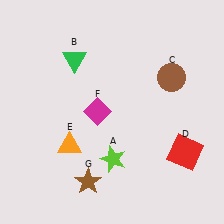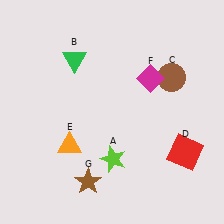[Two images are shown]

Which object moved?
The magenta diamond (F) moved right.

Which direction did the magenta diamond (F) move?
The magenta diamond (F) moved right.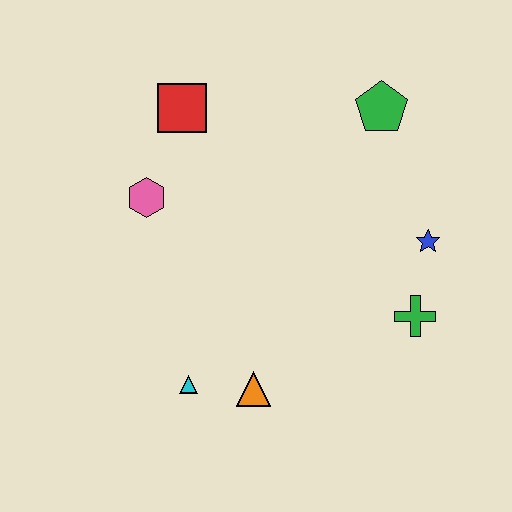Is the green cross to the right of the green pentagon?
Yes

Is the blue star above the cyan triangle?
Yes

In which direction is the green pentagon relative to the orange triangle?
The green pentagon is above the orange triangle.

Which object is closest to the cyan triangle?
The orange triangle is closest to the cyan triangle.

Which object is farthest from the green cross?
The red square is farthest from the green cross.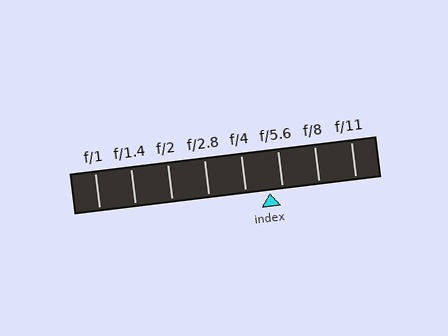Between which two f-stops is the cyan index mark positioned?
The index mark is between f/4 and f/5.6.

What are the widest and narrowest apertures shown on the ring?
The widest aperture shown is f/1 and the narrowest is f/11.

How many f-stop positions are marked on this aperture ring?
There are 8 f-stop positions marked.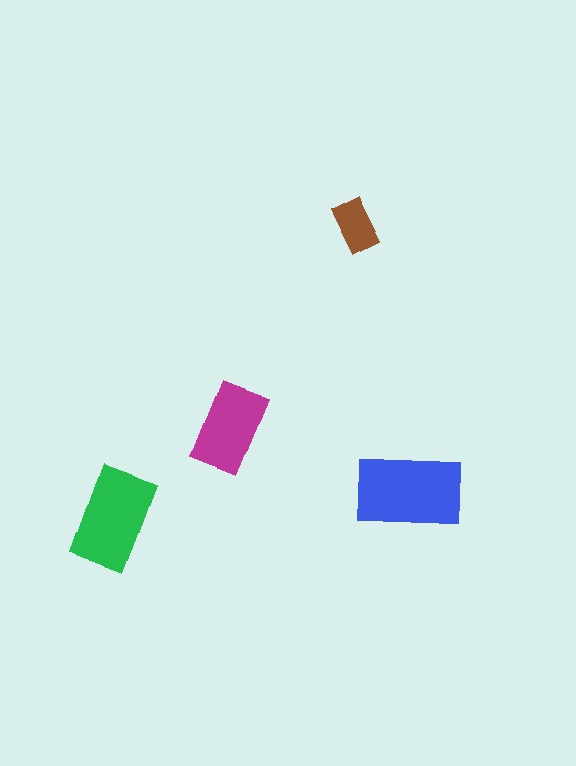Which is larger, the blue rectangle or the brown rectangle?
The blue one.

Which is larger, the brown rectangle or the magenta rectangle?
The magenta one.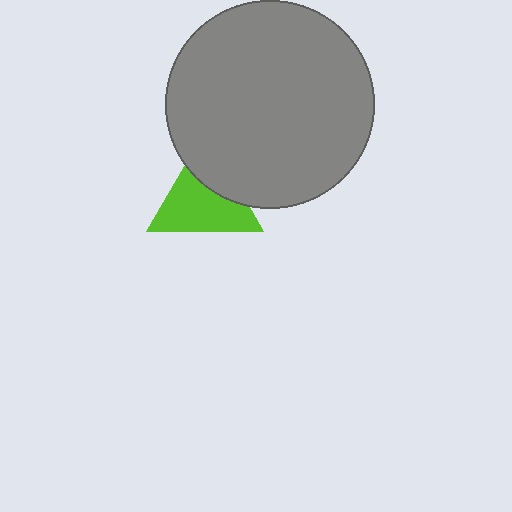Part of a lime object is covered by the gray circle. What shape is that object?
It is a triangle.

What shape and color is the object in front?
The object in front is a gray circle.